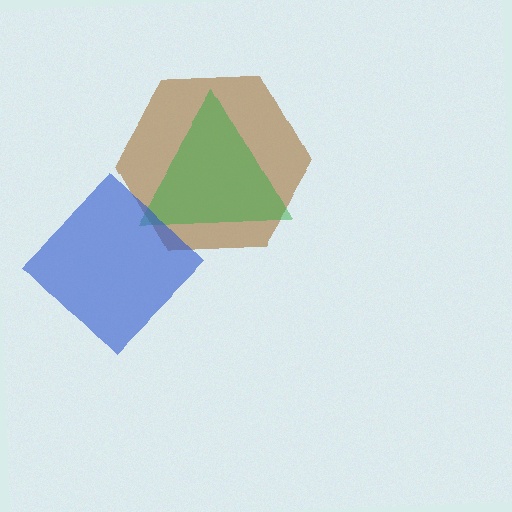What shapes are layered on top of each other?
The layered shapes are: a brown hexagon, a green triangle, a blue diamond.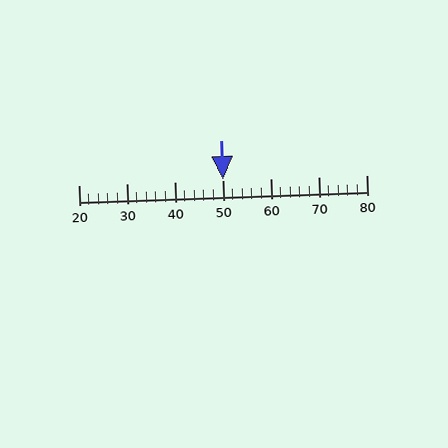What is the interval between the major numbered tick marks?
The major tick marks are spaced 10 units apart.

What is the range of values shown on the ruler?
The ruler shows values from 20 to 80.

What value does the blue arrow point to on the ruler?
The blue arrow points to approximately 50.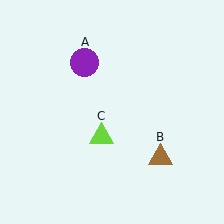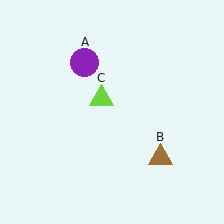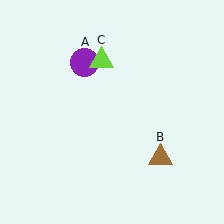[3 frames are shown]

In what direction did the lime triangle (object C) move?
The lime triangle (object C) moved up.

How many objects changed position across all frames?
1 object changed position: lime triangle (object C).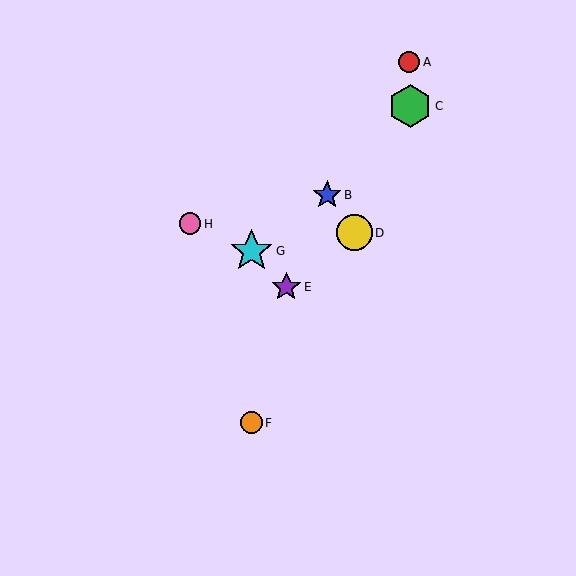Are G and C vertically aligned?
No, G is at x≈251 and C is at x≈410.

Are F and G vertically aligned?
Yes, both are at x≈251.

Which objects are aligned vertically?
Objects F, G are aligned vertically.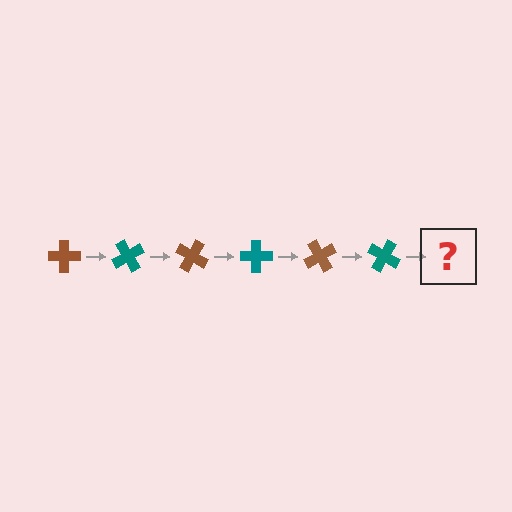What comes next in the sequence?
The next element should be a brown cross, rotated 360 degrees from the start.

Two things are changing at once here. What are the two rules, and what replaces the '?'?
The two rules are that it rotates 60 degrees each step and the color cycles through brown and teal. The '?' should be a brown cross, rotated 360 degrees from the start.